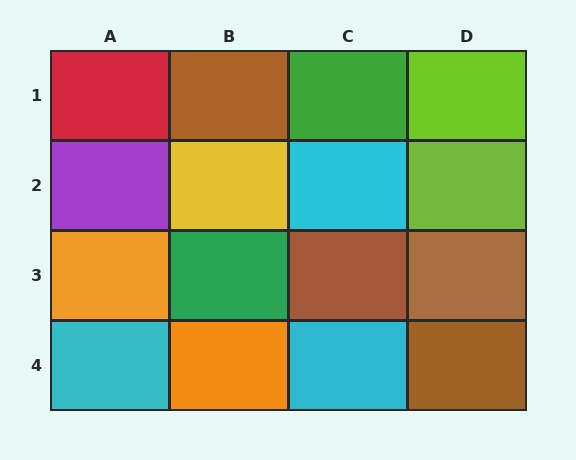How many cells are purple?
1 cell is purple.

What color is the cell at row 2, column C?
Cyan.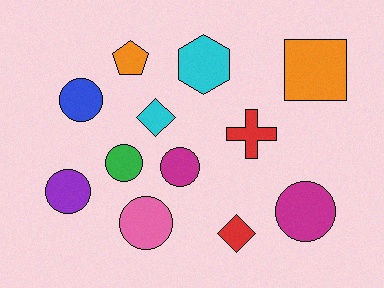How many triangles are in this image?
There are no triangles.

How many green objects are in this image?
There is 1 green object.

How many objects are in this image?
There are 12 objects.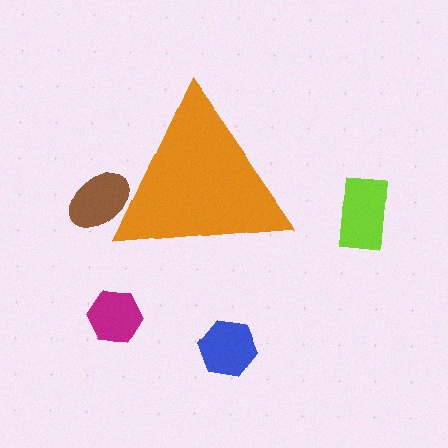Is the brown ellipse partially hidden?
Yes, the brown ellipse is partially hidden behind the orange triangle.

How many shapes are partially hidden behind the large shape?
1 shape is partially hidden.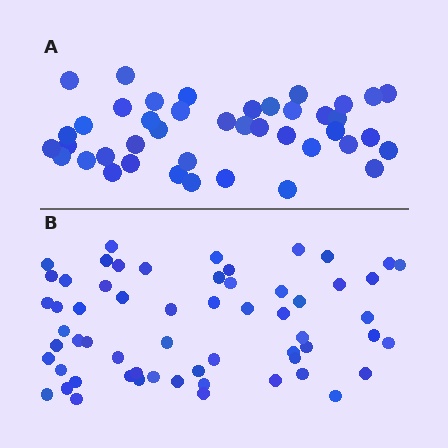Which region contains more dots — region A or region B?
Region B (the bottom region) has more dots.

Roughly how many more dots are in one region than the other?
Region B has approximately 20 more dots than region A.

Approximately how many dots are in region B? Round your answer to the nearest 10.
About 60 dots.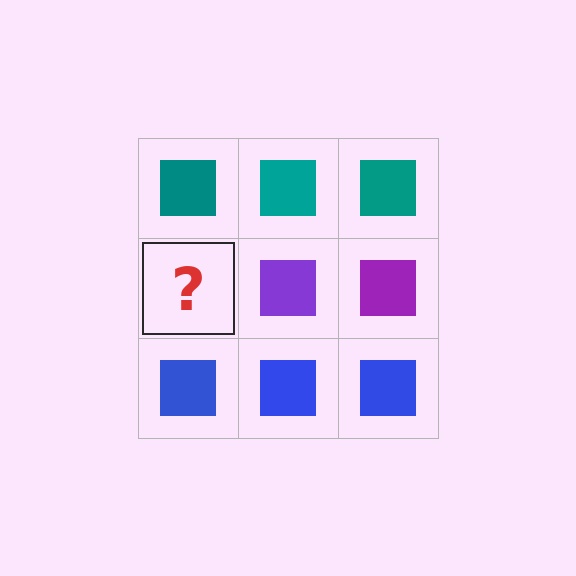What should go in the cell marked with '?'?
The missing cell should contain a purple square.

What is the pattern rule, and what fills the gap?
The rule is that each row has a consistent color. The gap should be filled with a purple square.